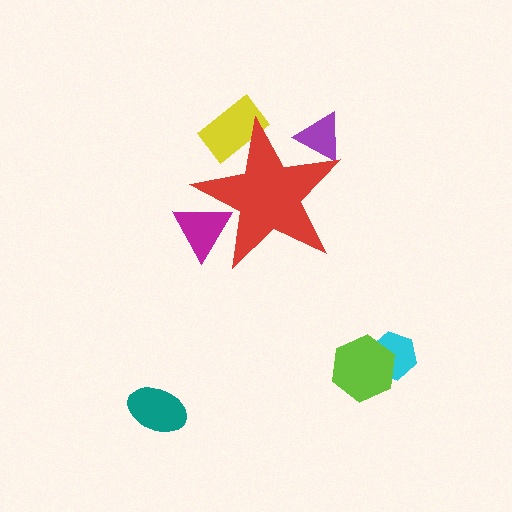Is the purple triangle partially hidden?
Yes, the purple triangle is partially hidden behind the red star.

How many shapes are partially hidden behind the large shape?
3 shapes are partially hidden.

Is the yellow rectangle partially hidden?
Yes, the yellow rectangle is partially hidden behind the red star.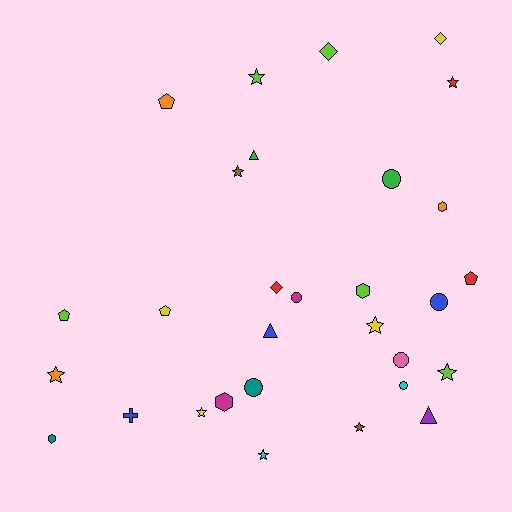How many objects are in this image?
There are 30 objects.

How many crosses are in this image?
There is 1 cross.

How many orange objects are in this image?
There are 3 orange objects.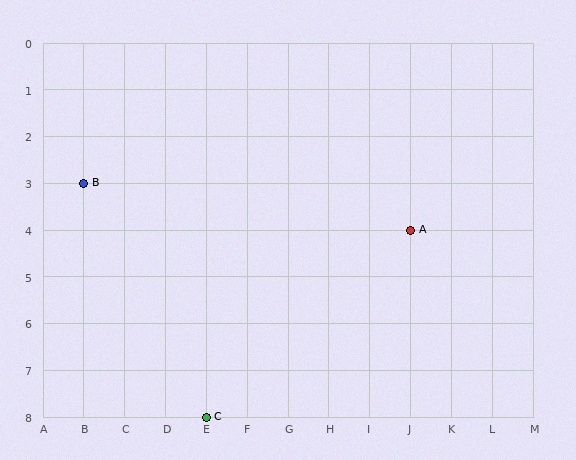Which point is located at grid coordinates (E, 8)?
Point C is at (E, 8).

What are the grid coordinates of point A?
Point A is at grid coordinates (J, 4).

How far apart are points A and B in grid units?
Points A and B are 8 columns and 1 row apart (about 8.1 grid units diagonally).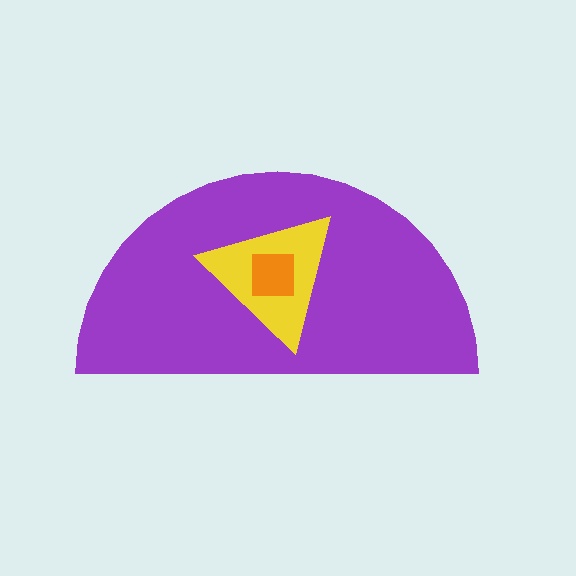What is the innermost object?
The orange square.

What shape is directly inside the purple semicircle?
The yellow triangle.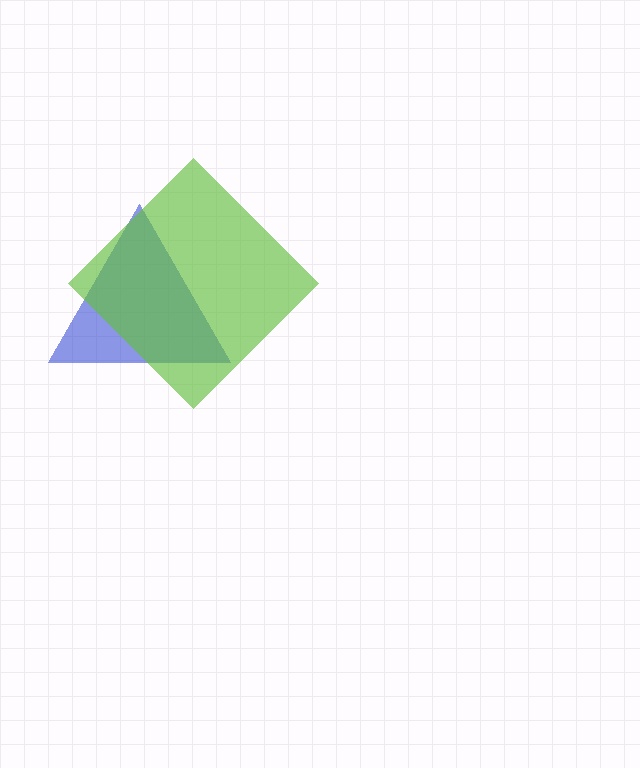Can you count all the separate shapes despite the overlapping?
Yes, there are 2 separate shapes.